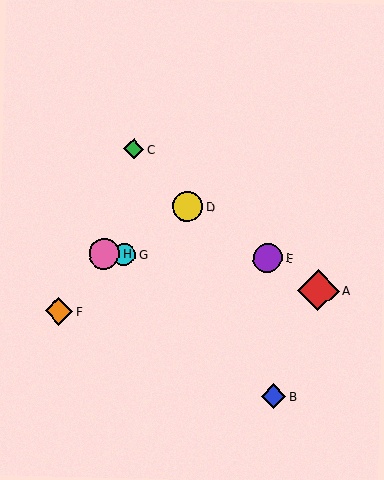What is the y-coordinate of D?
Object D is at y≈207.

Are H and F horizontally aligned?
No, H is at y≈254 and F is at y≈311.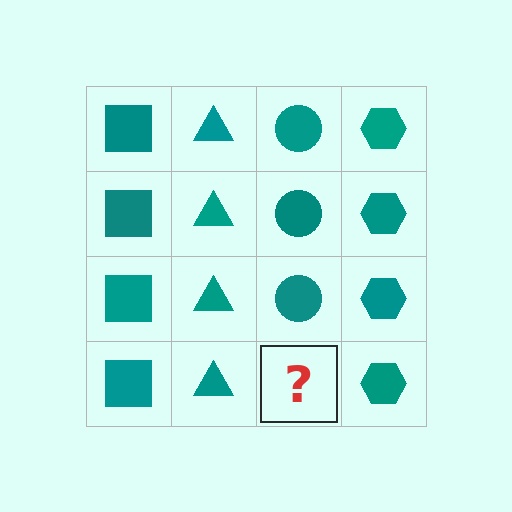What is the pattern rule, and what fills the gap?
The rule is that each column has a consistent shape. The gap should be filled with a teal circle.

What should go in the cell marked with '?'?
The missing cell should contain a teal circle.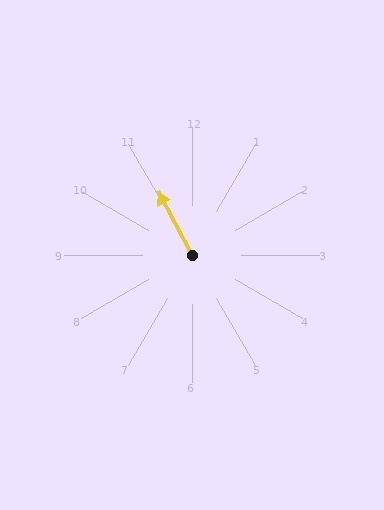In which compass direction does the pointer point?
Northwest.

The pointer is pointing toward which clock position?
Roughly 11 o'clock.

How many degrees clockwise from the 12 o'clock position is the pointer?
Approximately 332 degrees.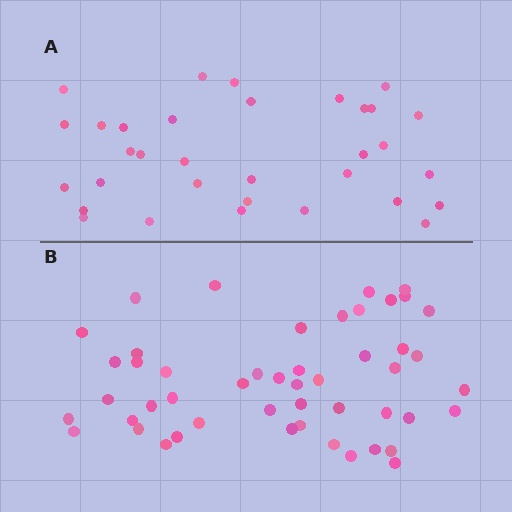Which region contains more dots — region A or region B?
Region B (the bottom region) has more dots.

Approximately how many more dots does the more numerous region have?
Region B has approximately 15 more dots than region A.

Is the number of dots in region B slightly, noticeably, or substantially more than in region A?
Region B has substantially more. The ratio is roughly 1.5 to 1.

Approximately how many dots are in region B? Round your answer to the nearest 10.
About 50 dots. (The exact count is 49, which rounds to 50.)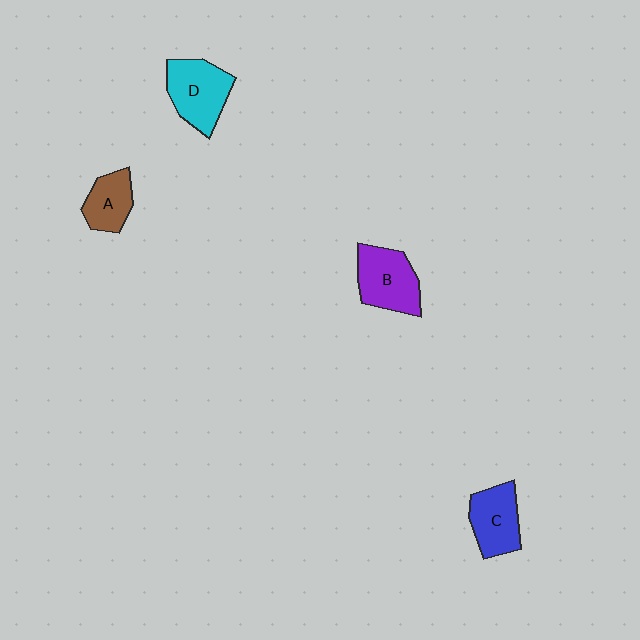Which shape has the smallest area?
Shape A (brown).